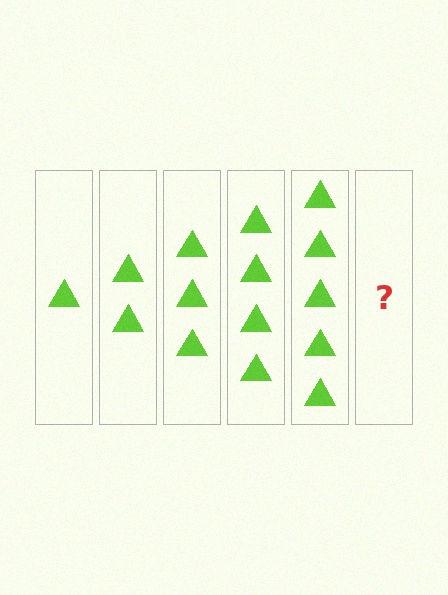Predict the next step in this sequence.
The next step is 6 triangles.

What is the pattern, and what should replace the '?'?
The pattern is that each step adds one more triangle. The '?' should be 6 triangles.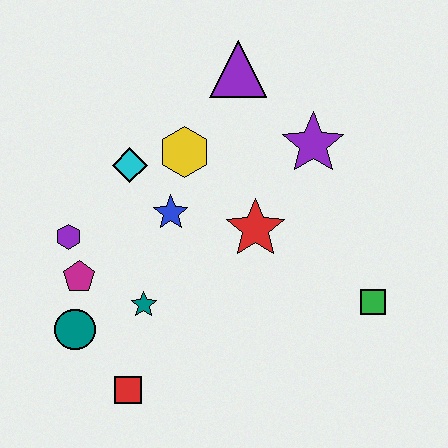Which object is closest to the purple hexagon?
The magenta pentagon is closest to the purple hexagon.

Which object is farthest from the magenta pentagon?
The green square is farthest from the magenta pentagon.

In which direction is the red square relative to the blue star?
The red square is below the blue star.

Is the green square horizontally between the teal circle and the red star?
No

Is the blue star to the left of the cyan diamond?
No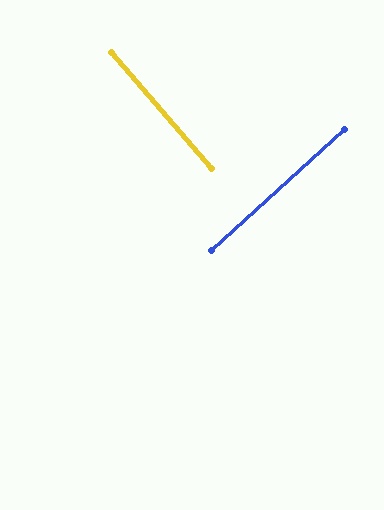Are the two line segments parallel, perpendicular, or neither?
Perpendicular — they meet at approximately 88°.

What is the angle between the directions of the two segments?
Approximately 88 degrees.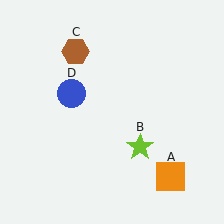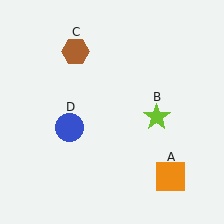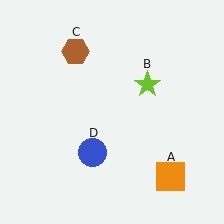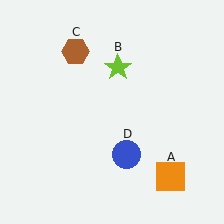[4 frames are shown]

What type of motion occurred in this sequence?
The lime star (object B), blue circle (object D) rotated counterclockwise around the center of the scene.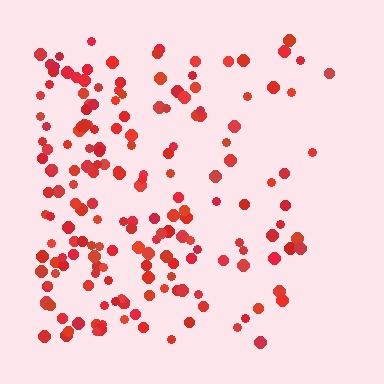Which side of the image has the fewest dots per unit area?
The right.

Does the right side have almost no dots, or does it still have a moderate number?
Still a moderate number, just noticeably fewer than the left.